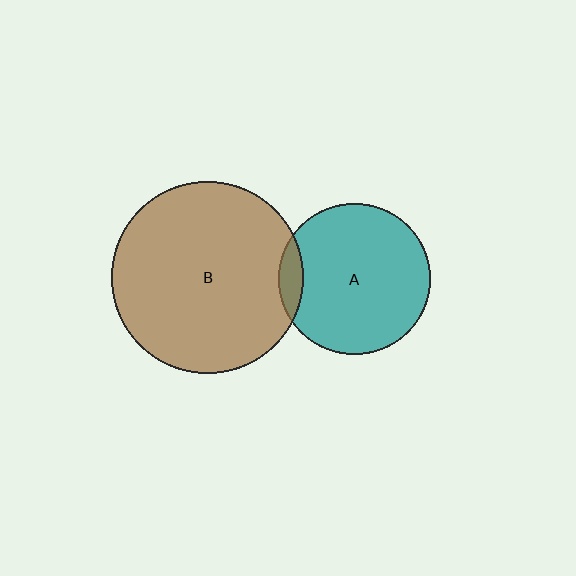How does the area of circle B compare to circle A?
Approximately 1.6 times.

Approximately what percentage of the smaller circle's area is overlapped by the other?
Approximately 10%.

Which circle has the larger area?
Circle B (brown).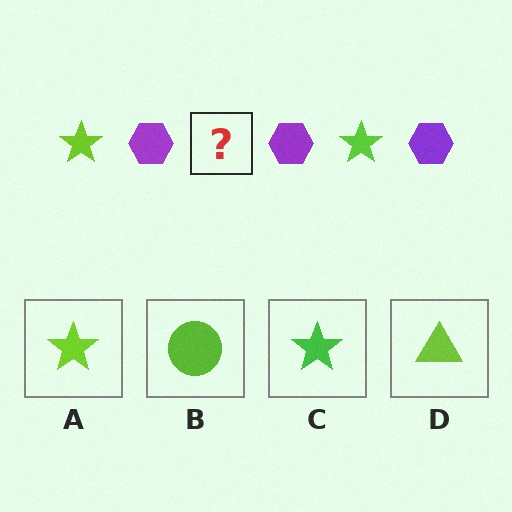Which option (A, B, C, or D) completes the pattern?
A.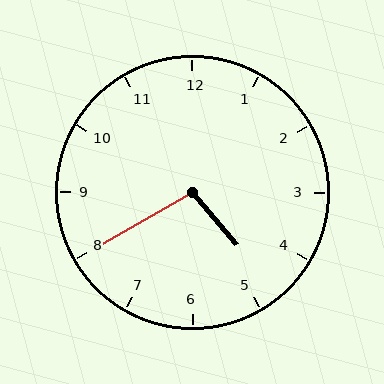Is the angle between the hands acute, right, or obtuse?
It is obtuse.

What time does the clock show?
4:40.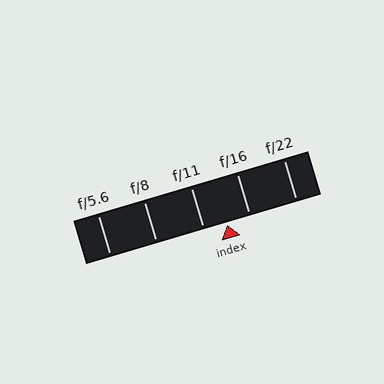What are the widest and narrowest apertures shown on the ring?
The widest aperture shown is f/5.6 and the narrowest is f/22.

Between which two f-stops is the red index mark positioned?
The index mark is between f/11 and f/16.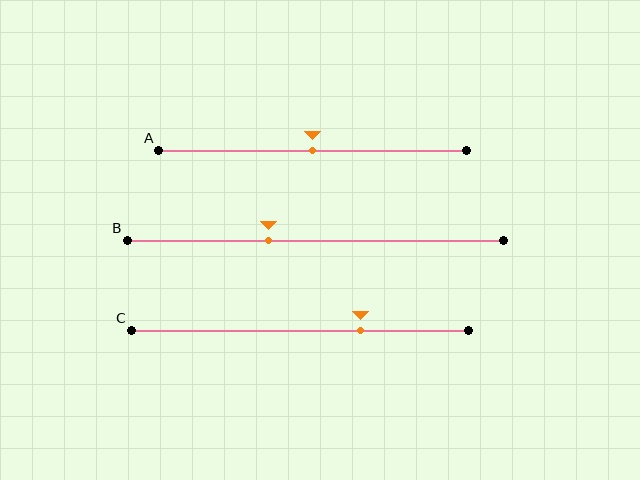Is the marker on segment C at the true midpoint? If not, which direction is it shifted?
No, the marker on segment C is shifted to the right by about 18% of the segment length.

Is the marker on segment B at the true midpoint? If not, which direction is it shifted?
No, the marker on segment B is shifted to the left by about 12% of the segment length.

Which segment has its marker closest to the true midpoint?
Segment A has its marker closest to the true midpoint.